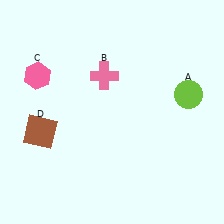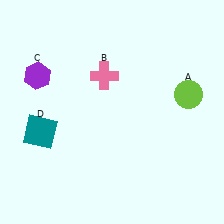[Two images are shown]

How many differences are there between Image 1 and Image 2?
There are 2 differences between the two images.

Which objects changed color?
C changed from pink to purple. D changed from brown to teal.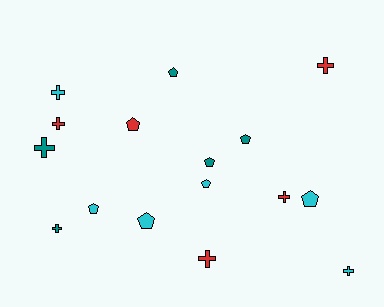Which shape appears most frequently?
Pentagon, with 8 objects.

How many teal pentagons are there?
There are 3 teal pentagons.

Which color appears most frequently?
Cyan, with 6 objects.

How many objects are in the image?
There are 16 objects.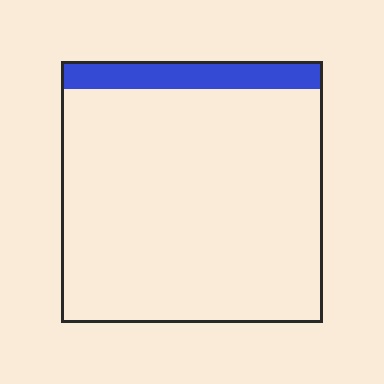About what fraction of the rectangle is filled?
About one tenth (1/10).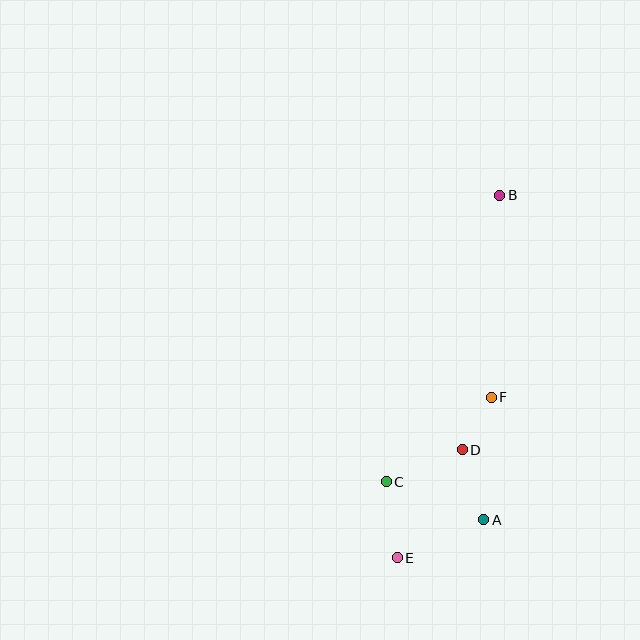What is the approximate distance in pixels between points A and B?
The distance between A and B is approximately 325 pixels.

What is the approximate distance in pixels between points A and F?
The distance between A and F is approximately 123 pixels.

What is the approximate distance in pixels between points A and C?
The distance between A and C is approximately 104 pixels.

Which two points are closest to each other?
Points D and F are closest to each other.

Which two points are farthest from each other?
Points B and E are farthest from each other.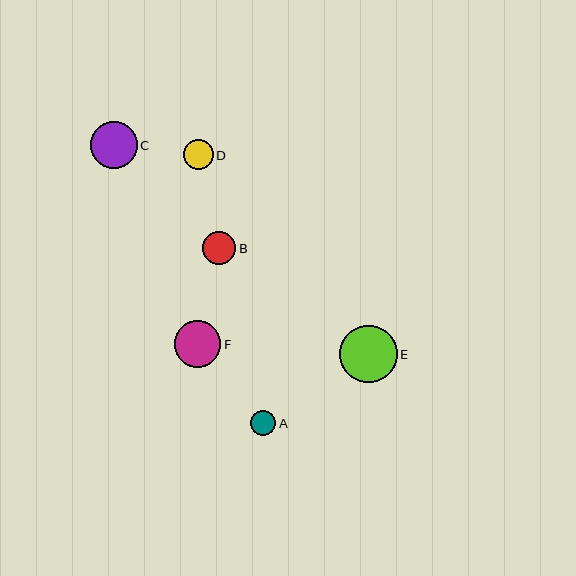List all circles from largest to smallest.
From largest to smallest: E, C, F, B, D, A.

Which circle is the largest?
Circle E is the largest with a size of approximately 57 pixels.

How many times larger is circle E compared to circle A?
Circle E is approximately 2.3 times the size of circle A.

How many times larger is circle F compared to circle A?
Circle F is approximately 1.8 times the size of circle A.